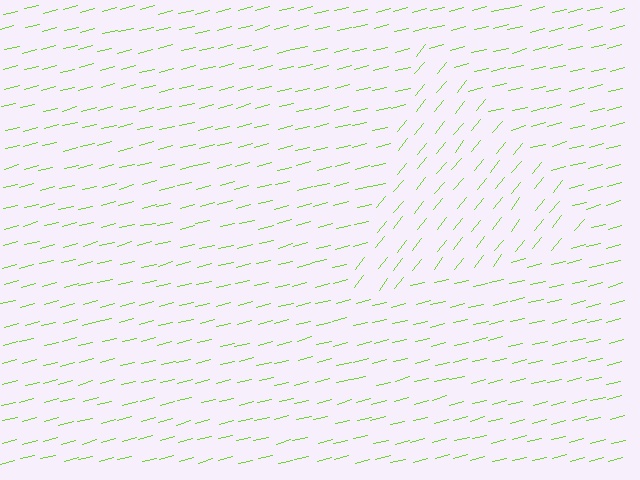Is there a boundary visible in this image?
Yes, there is a texture boundary formed by a change in line orientation.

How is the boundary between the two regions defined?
The boundary is defined purely by a change in line orientation (approximately 37 degrees difference). All lines are the same color and thickness.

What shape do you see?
I see a triangle.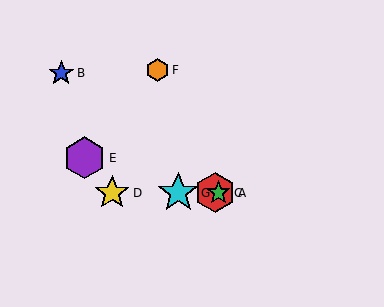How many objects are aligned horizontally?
4 objects (A, C, D, G) are aligned horizontally.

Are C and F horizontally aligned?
No, C is at y≈193 and F is at y≈70.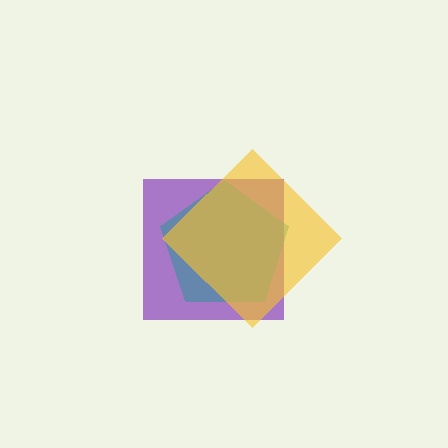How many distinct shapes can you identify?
There are 3 distinct shapes: a purple square, a teal pentagon, a yellow diamond.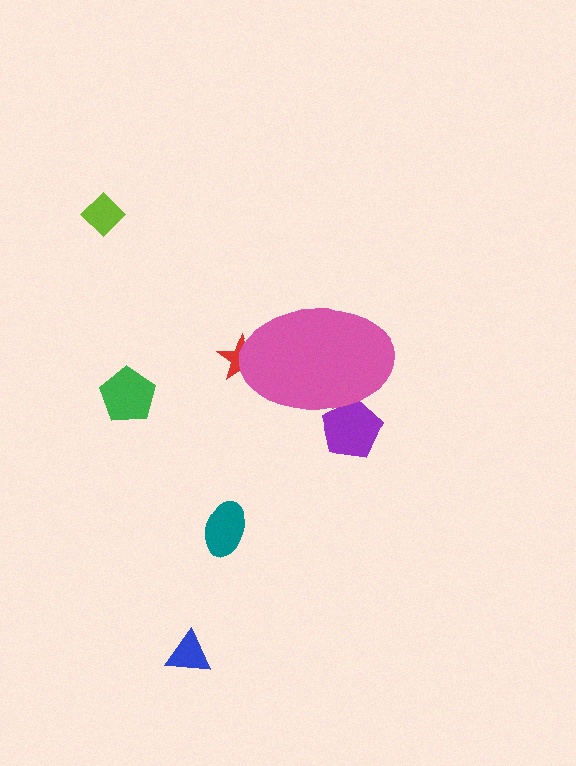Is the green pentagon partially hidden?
No, the green pentagon is fully visible.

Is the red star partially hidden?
Yes, the red star is partially hidden behind the pink ellipse.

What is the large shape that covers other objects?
A pink ellipse.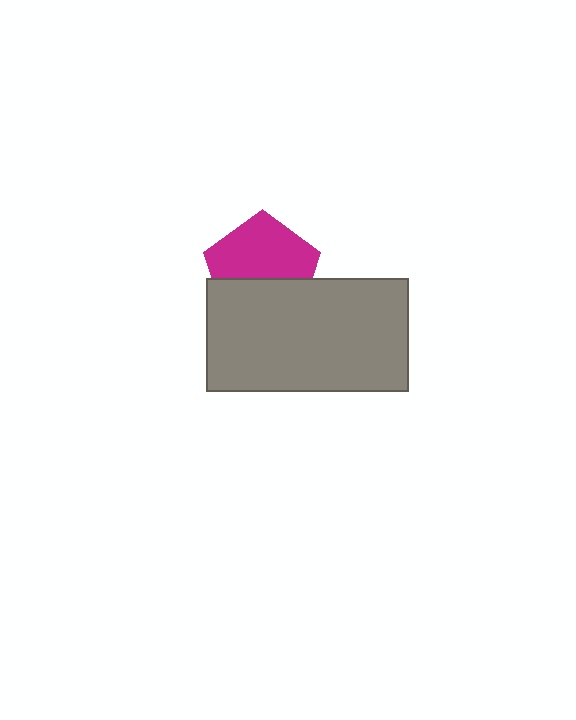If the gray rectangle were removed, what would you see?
You would see the complete magenta pentagon.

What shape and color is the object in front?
The object in front is a gray rectangle.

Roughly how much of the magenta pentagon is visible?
About half of it is visible (roughly 58%).